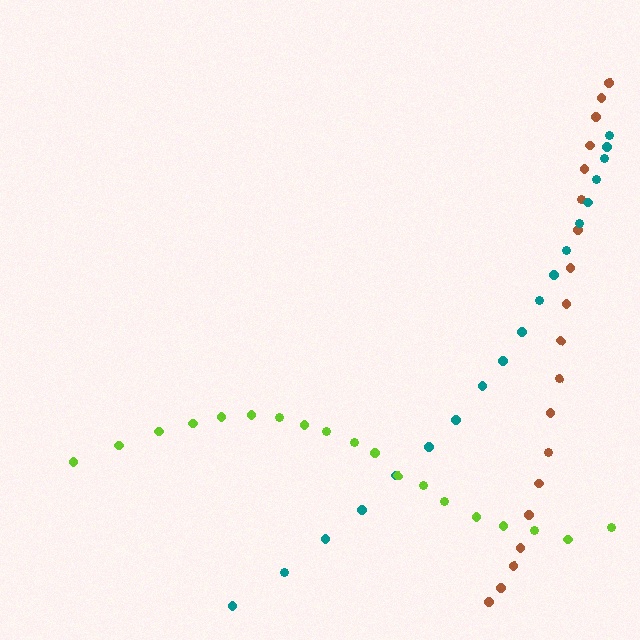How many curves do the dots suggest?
There are 3 distinct paths.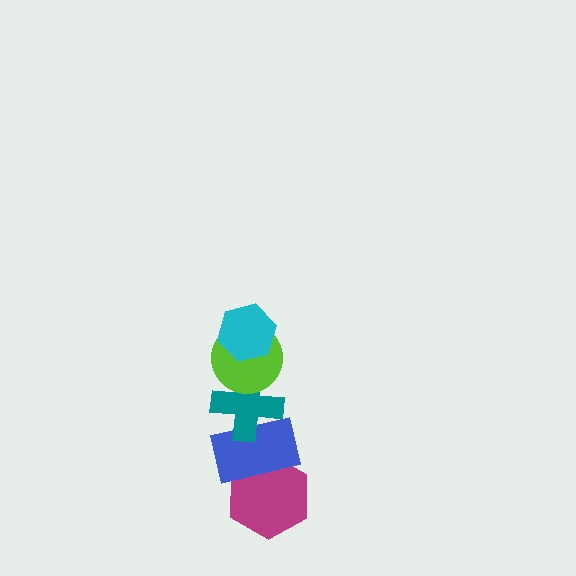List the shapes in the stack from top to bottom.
From top to bottom: the cyan hexagon, the lime circle, the teal cross, the blue rectangle, the magenta hexagon.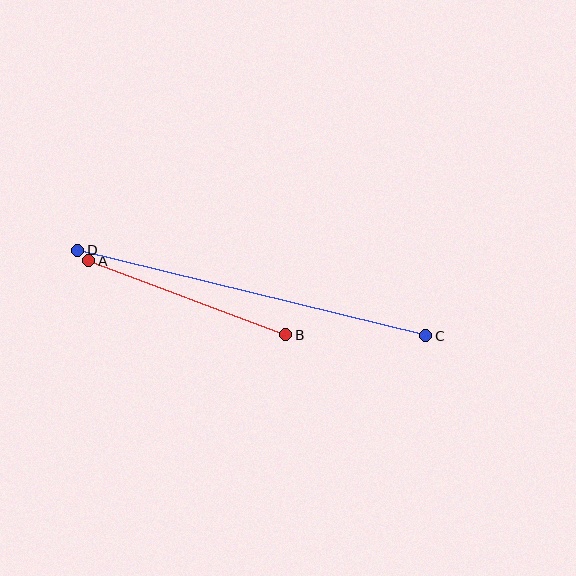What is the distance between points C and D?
The distance is approximately 358 pixels.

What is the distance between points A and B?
The distance is approximately 210 pixels.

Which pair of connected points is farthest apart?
Points C and D are farthest apart.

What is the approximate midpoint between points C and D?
The midpoint is at approximately (252, 293) pixels.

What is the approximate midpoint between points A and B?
The midpoint is at approximately (187, 298) pixels.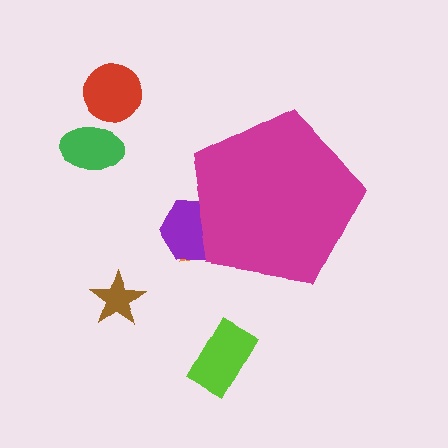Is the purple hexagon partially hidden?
Yes, the purple hexagon is partially hidden behind the magenta pentagon.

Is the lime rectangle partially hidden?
No, the lime rectangle is fully visible.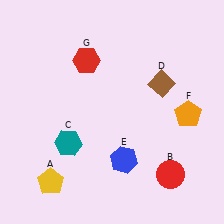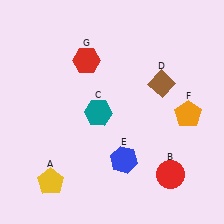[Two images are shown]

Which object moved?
The teal hexagon (C) moved up.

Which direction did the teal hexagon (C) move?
The teal hexagon (C) moved up.